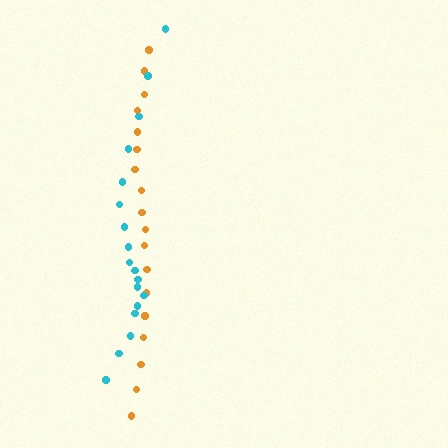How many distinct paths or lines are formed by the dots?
There are 2 distinct paths.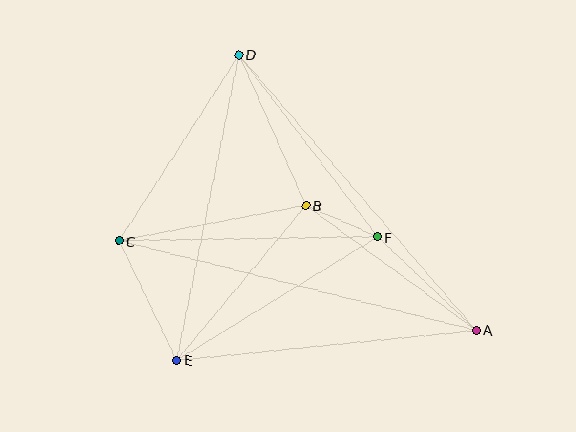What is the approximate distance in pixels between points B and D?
The distance between B and D is approximately 165 pixels.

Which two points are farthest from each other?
Points A and C are farthest from each other.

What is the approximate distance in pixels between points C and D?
The distance between C and D is approximately 221 pixels.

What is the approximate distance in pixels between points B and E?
The distance between B and E is approximately 201 pixels.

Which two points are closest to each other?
Points B and F are closest to each other.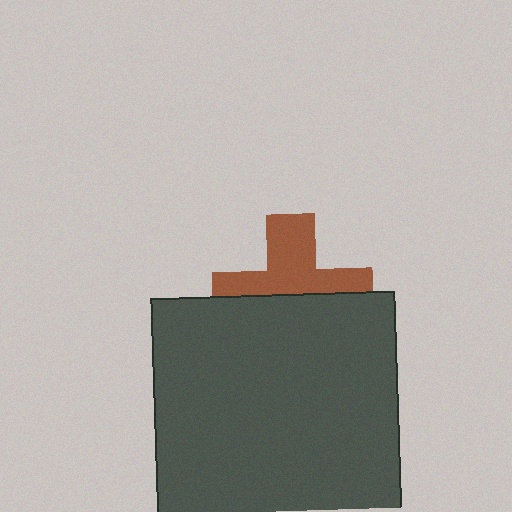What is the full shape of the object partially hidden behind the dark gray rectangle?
The partially hidden object is a brown cross.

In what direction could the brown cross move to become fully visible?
The brown cross could move up. That would shift it out from behind the dark gray rectangle entirely.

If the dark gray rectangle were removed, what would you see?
You would see the complete brown cross.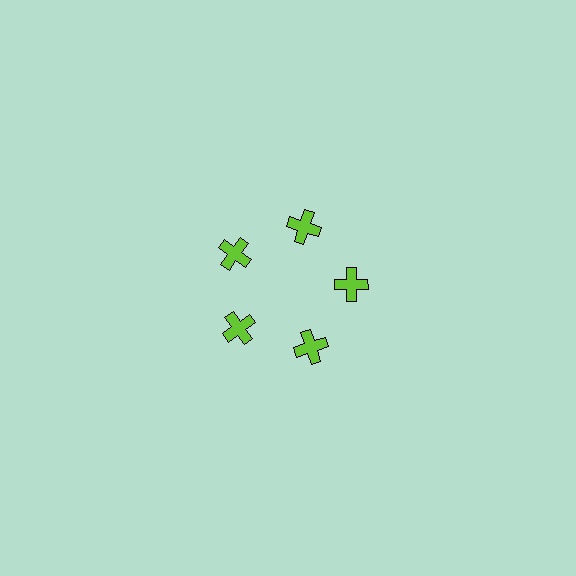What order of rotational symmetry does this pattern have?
This pattern has 5-fold rotational symmetry.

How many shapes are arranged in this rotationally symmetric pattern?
There are 5 shapes, arranged in 5 groups of 1.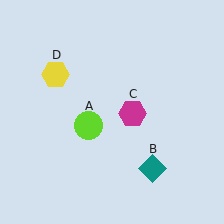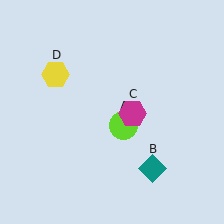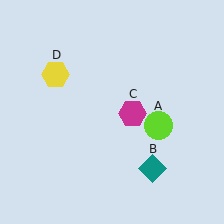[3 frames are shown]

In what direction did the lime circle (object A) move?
The lime circle (object A) moved right.